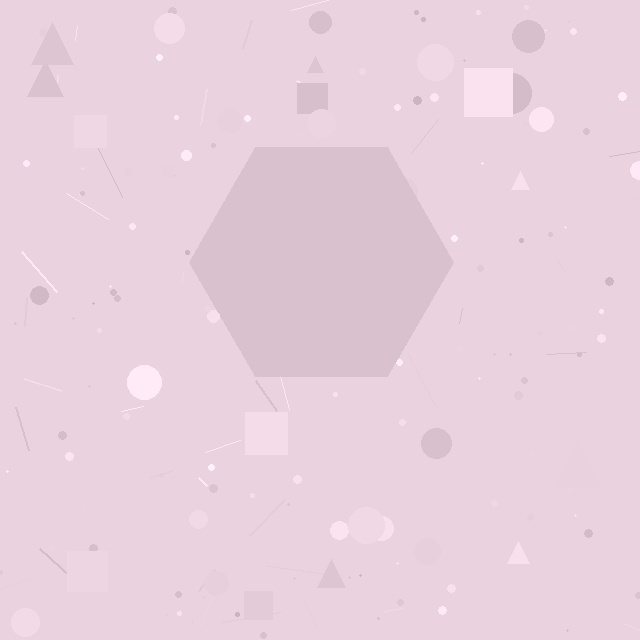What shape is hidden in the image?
A hexagon is hidden in the image.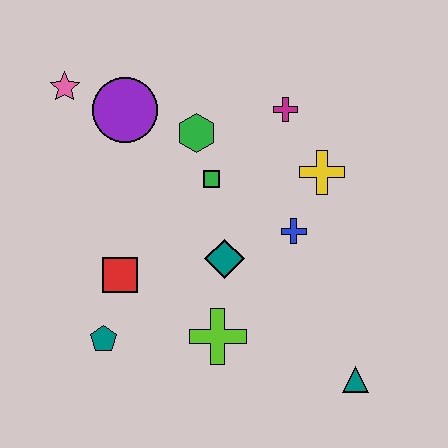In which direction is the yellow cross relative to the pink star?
The yellow cross is to the right of the pink star.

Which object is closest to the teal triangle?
The lime cross is closest to the teal triangle.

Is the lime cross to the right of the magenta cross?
No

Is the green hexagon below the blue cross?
No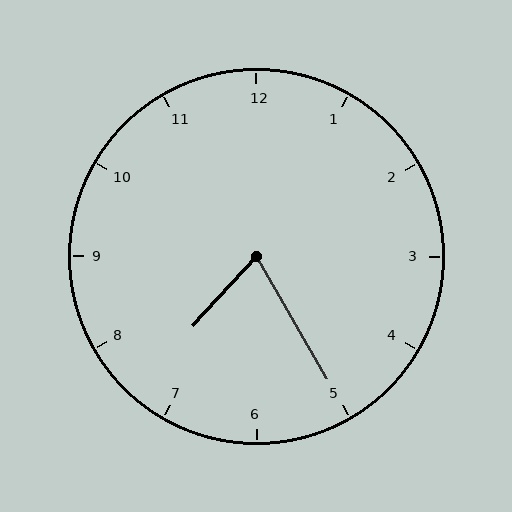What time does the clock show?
7:25.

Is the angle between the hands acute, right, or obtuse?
It is acute.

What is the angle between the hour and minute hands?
Approximately 72 degrees.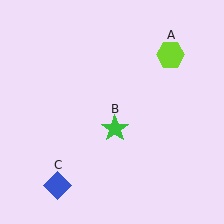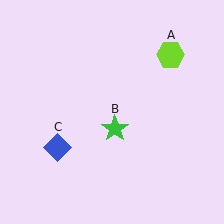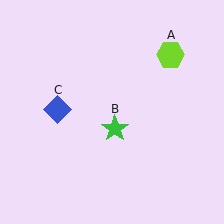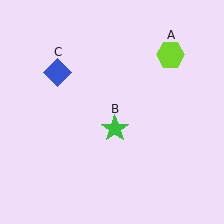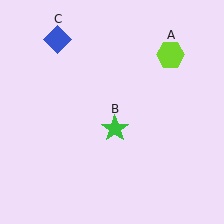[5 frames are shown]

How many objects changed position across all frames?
1 object changed position: blue diamond (object C).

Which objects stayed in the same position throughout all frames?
Lime hexagon (object A) and green star (object B) remained stationary.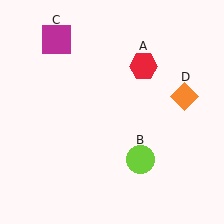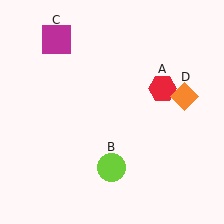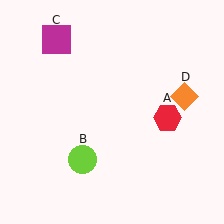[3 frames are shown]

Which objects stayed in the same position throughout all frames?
Magenta square (object C) and orange diamond (object D) remained stationary.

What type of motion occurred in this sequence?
The red hexagon (object A), lime circle (object B) rotated clockwise around the center of the scene.